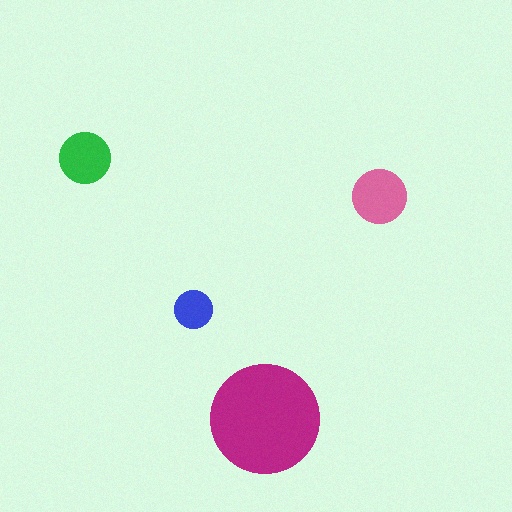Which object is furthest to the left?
The green circle is leftmost.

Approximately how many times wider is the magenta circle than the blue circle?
About 3 times wider.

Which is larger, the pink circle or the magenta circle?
The magenta one.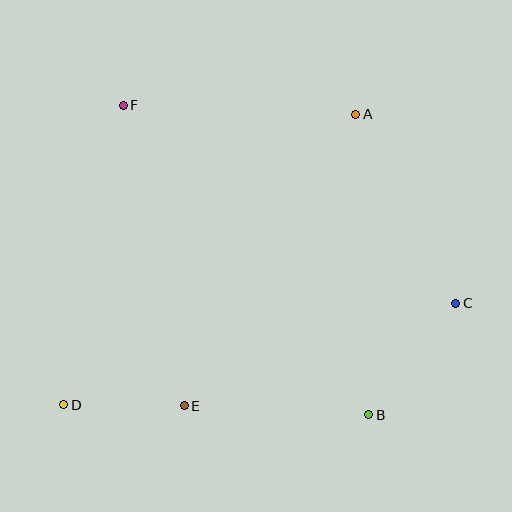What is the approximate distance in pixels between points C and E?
The distance between C and E is approximately 290 pixels.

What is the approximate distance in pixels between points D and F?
The distance between D and F is approximately 305 pixels.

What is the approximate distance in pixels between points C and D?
The distance between C and D is approximately 405 pixels.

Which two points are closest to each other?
Points D and E are closest to each other.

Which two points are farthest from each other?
Points A and D are farthest from each other.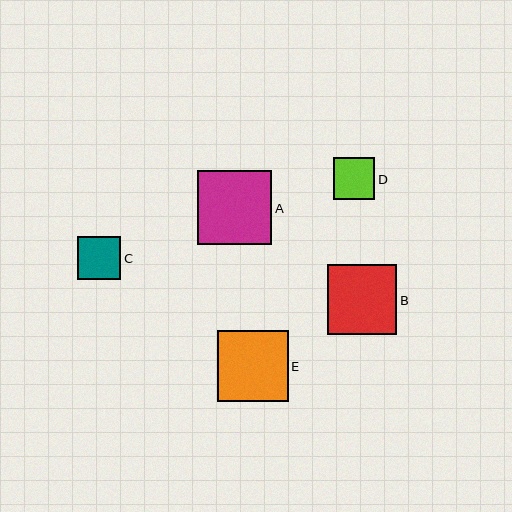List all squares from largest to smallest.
From largest to smallest: A, E, B, C, D.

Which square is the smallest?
Square D is the smallest with a size of approximately 42 pixels.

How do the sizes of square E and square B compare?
Square E and square B are approximately the same size.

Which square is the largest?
Square A is the largest with a size of approximately 74 pixels.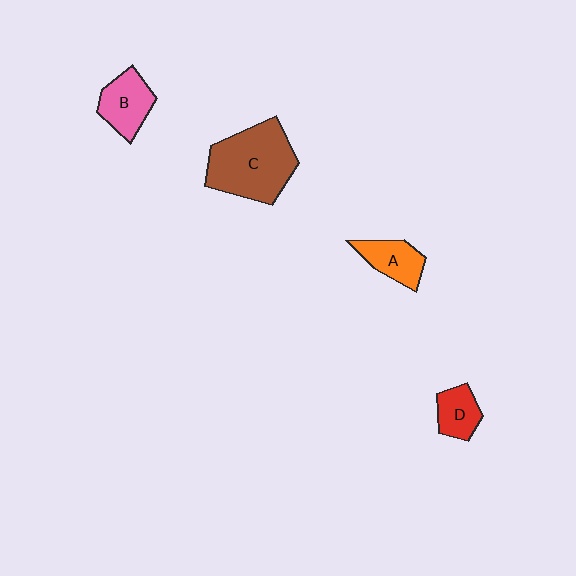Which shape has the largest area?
Shape C (brown).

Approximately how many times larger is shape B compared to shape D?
Approximately 1.4 times.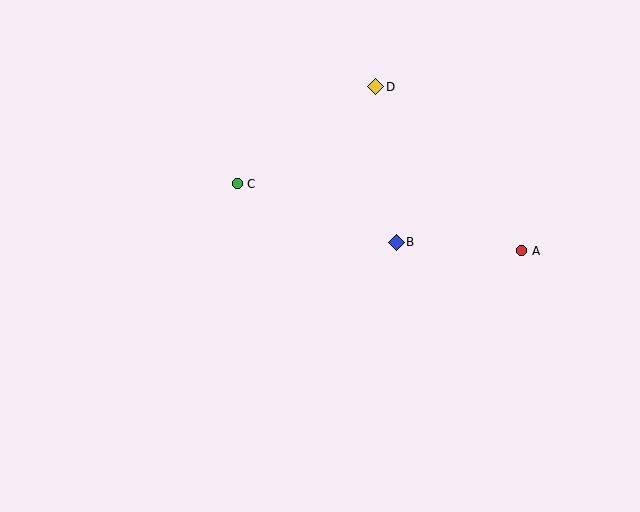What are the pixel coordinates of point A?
Point A is at (522, 251).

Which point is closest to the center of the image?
Point B at (396, 242) is closest to the center.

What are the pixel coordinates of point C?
Point C is at (237, 184).